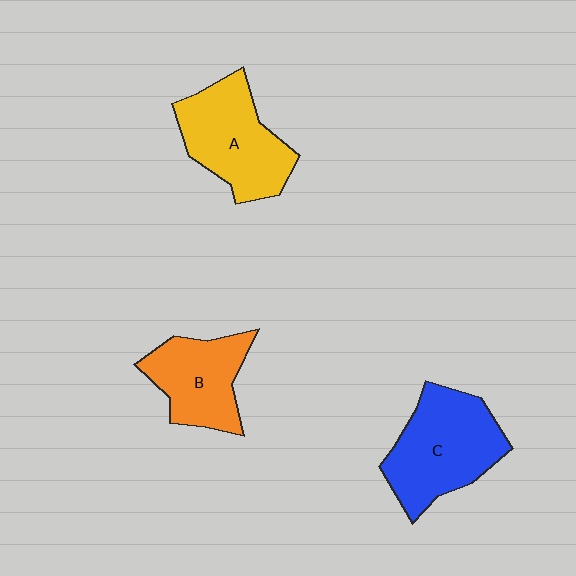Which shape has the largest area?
Shape C (blue).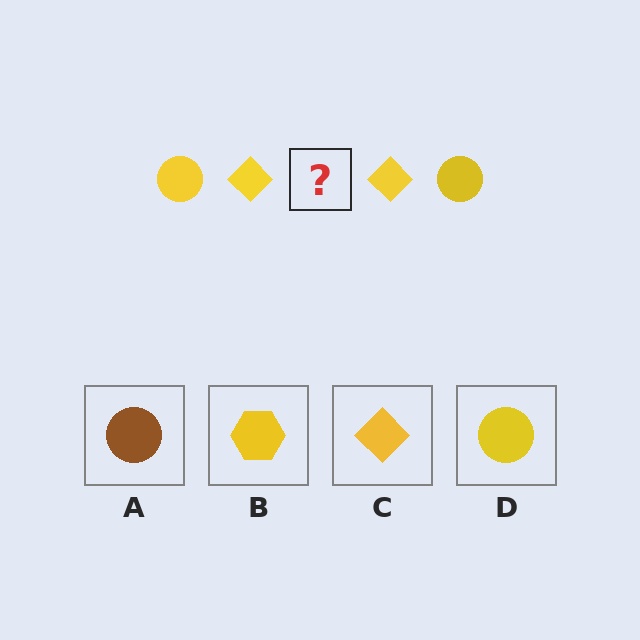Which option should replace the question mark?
Option D.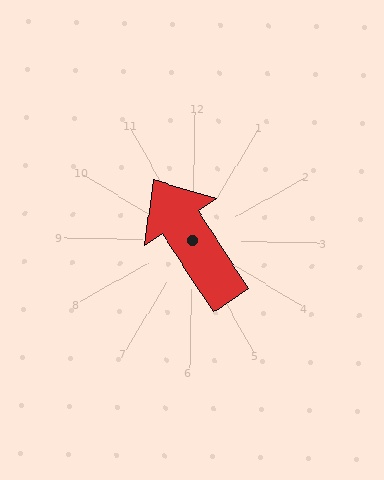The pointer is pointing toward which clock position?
Roughly 11 o'clock.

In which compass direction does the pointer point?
Northwest.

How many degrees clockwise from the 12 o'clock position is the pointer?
Approximately 326 degrees.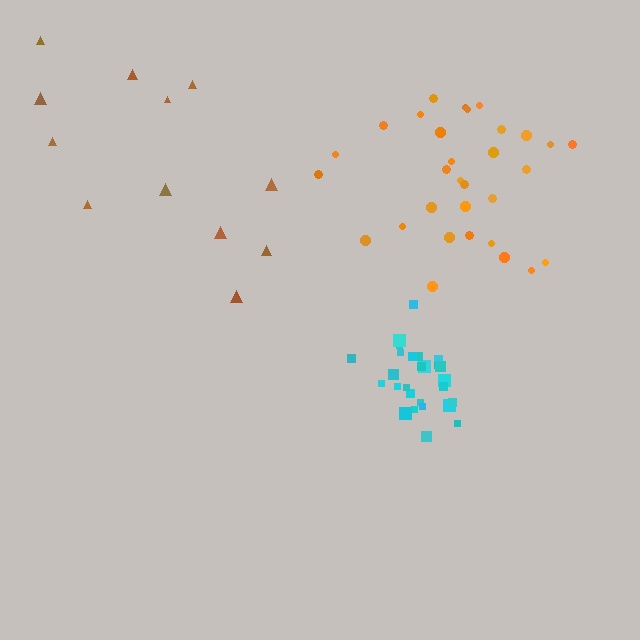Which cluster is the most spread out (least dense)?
Brown.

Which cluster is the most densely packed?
Cyan.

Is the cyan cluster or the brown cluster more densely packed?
Cyan.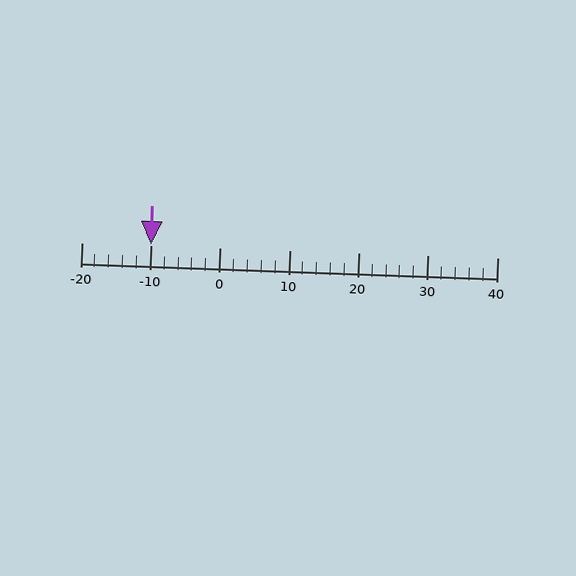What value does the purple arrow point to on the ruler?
The purple arrow points to approximately -10.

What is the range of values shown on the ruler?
The ruler shows values from -20 to 40.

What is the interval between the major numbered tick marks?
The major tick marks are spaced 10 units apart.